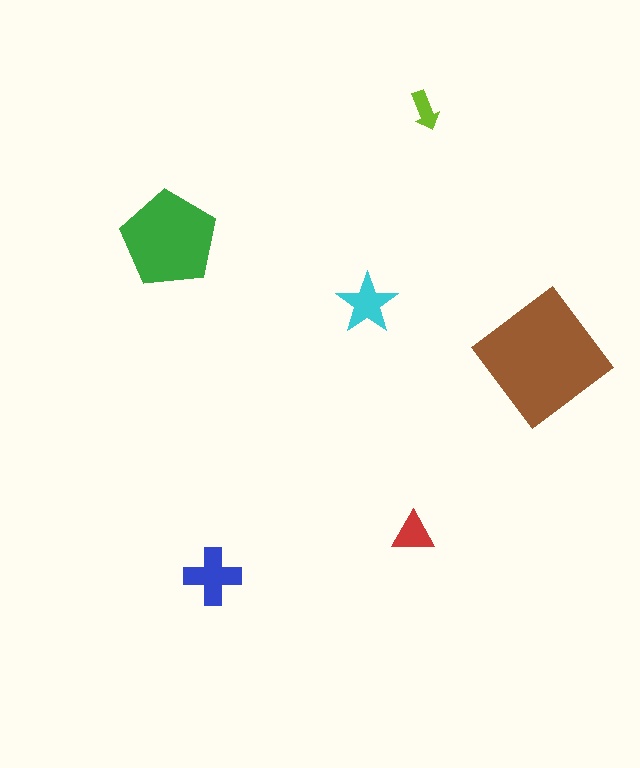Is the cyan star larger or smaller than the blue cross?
Smaller.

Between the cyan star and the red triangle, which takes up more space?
The cyan star.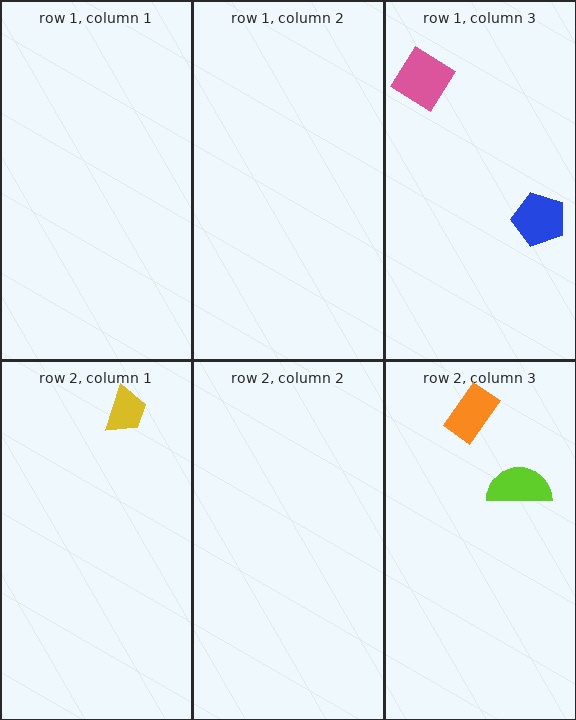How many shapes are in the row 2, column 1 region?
1.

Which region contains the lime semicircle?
The row 2, column 3 region.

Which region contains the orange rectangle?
The row 2, column 3 region.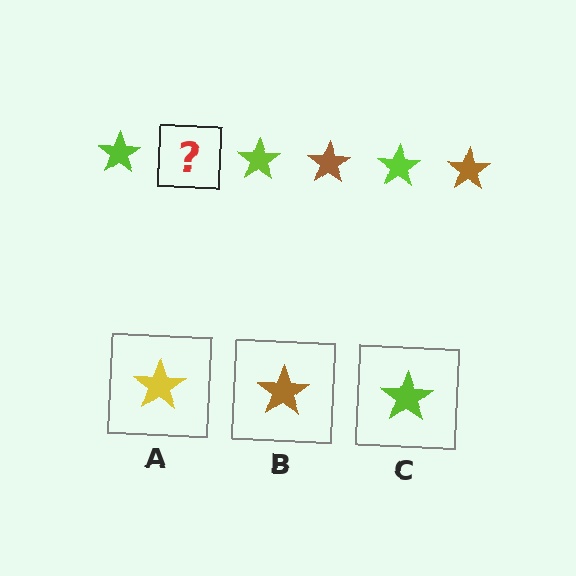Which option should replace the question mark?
Option B.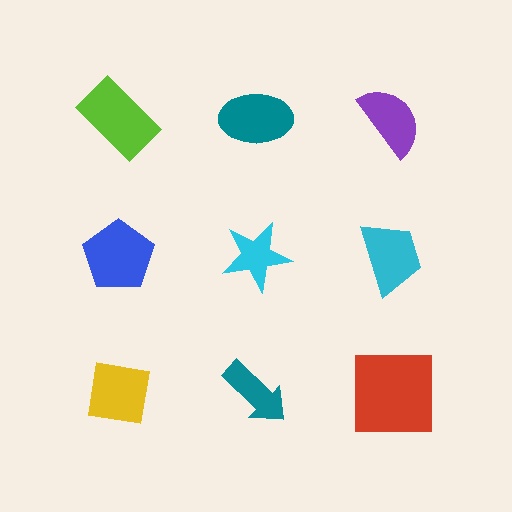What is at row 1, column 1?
A lime rectangle.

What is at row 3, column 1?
A yellow square.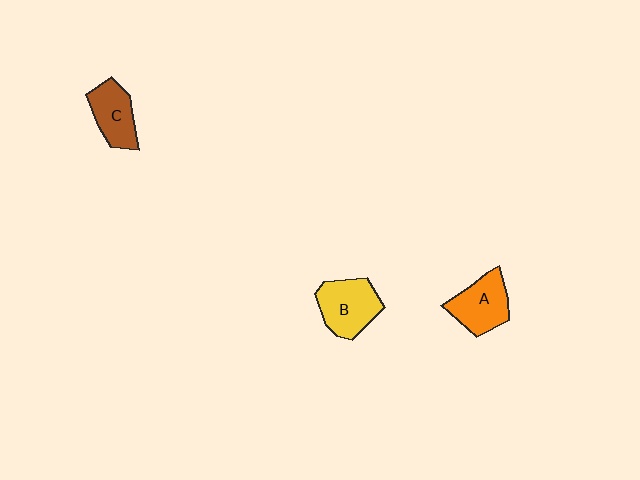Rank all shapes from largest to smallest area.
From largest to smallest: B (yellow), A (orange), C (brown).